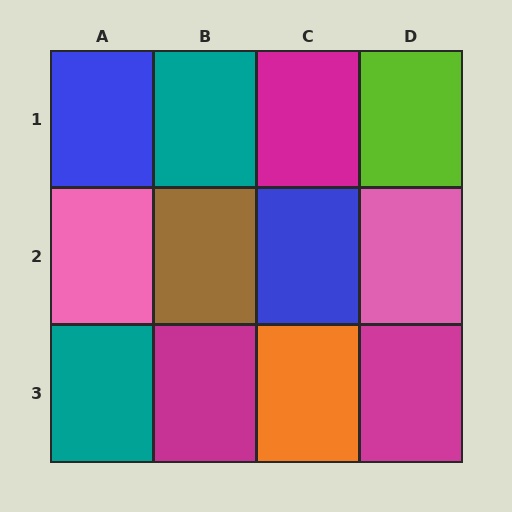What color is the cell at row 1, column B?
Teal.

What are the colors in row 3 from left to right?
Teal, magenta, orange, magenta.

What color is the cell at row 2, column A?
Pink.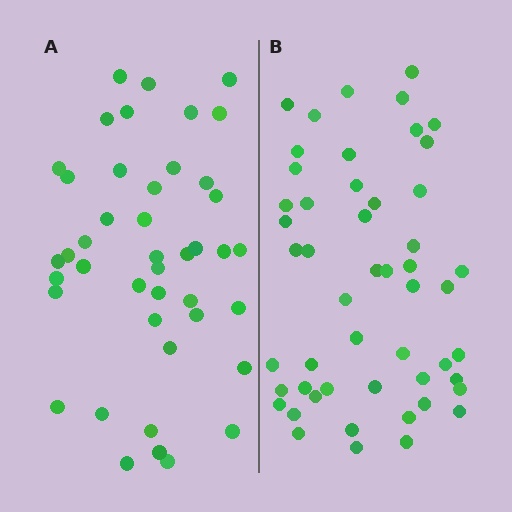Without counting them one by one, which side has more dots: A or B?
Region B (the right region) has more dots.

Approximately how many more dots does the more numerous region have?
Region B has roughly 8 or so more dots than region A.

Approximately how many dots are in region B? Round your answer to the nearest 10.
About 50 dots. (The exact count is 51, which rounds to 50.)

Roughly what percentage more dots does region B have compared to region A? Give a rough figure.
About 20% more.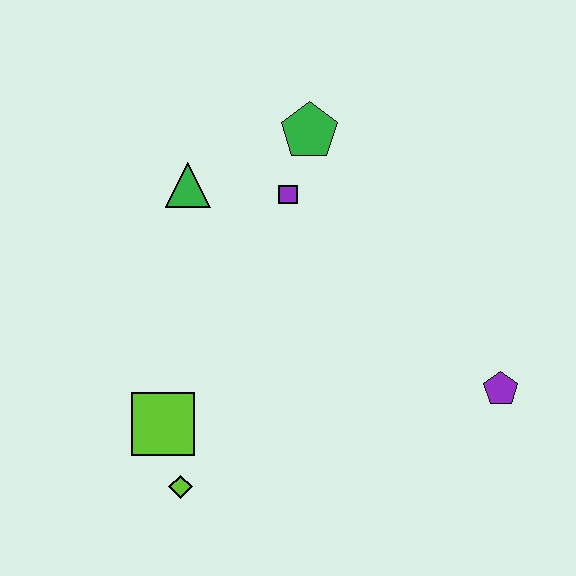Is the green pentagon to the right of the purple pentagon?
No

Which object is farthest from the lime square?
The purple pentagon is farthest from the lime square.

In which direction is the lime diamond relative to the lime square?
The lime diamond is below the lime square.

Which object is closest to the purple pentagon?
The purple square is closest to the purple pentagon.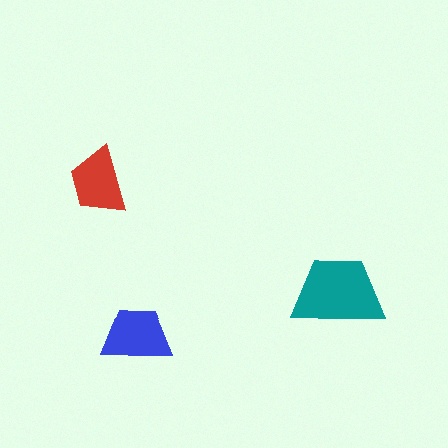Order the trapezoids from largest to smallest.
the teal one, the blue one, the red one.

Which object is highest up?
The red trapezoid is topmost.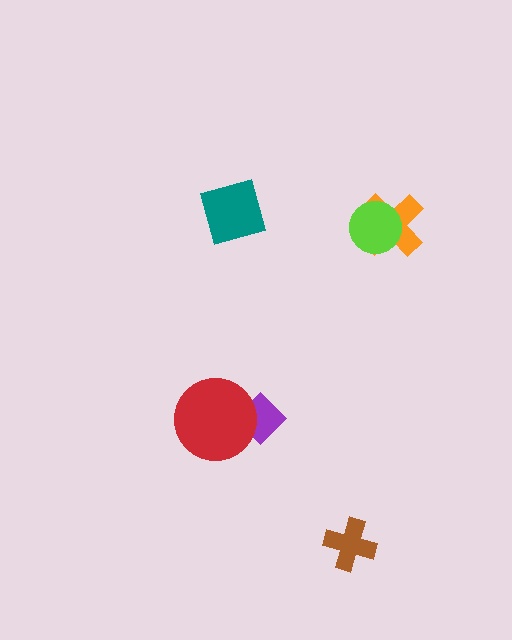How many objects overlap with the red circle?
1 object overlaps with the red circle.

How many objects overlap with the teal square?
0 objects overlap with the teal square.